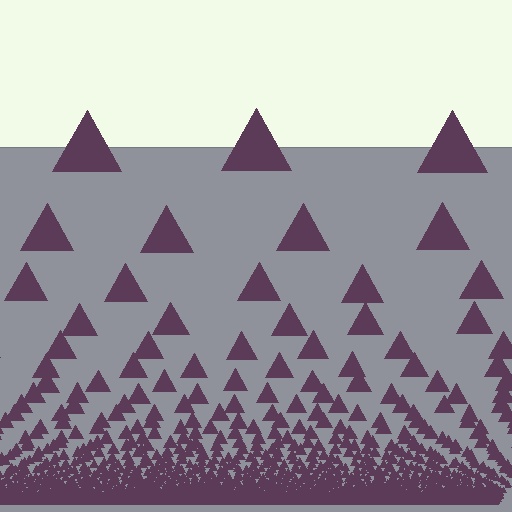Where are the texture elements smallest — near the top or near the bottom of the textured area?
Near the bottom.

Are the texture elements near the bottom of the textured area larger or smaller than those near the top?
Smaller. The gradient is inverted — elements near the bottom are smaller and denser.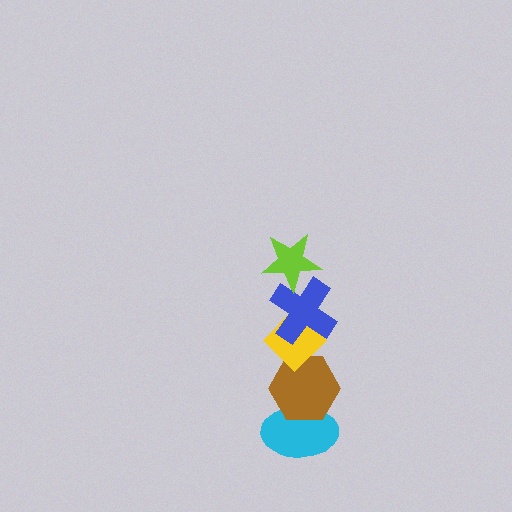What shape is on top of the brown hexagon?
The yellow diamond is on top of the brown hexagon.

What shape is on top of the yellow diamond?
The blue cross is on top of the yellow diamond.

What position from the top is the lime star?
The lime star is 1st from the top.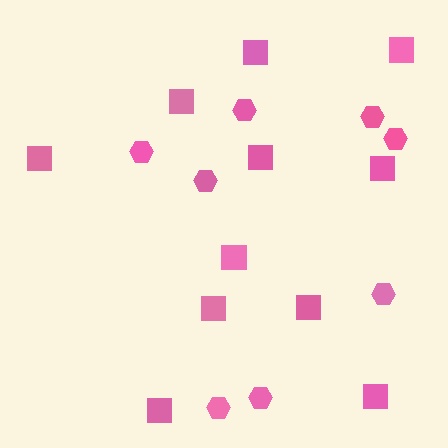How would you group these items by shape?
There are 2 groups: one group of squares (11) and one group of hexagons (8).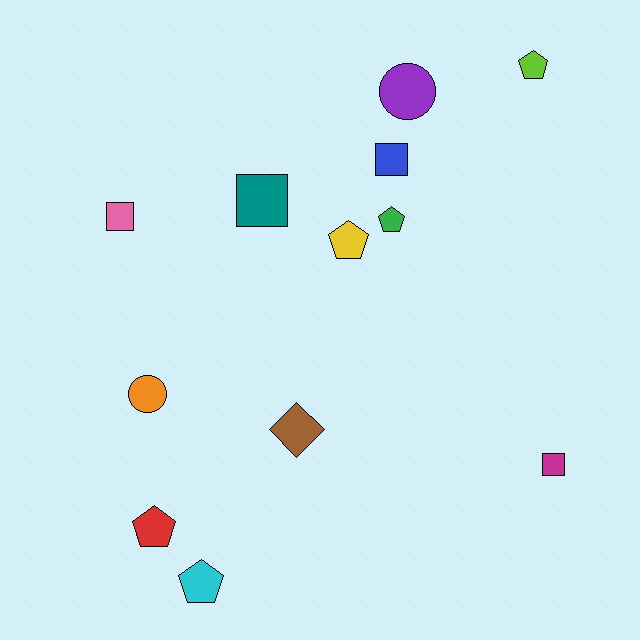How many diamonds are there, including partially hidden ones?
There is 1 diamond.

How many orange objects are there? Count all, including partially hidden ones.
There is 1 orange object.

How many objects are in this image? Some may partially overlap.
There are 12 objects.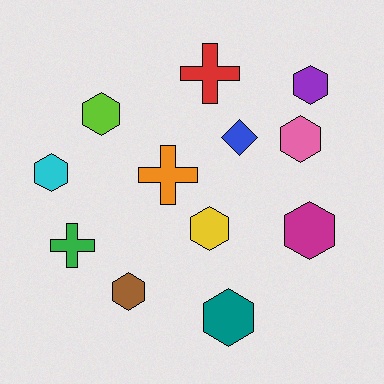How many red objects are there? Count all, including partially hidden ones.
There is 1 red object.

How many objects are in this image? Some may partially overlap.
There are 12 objects.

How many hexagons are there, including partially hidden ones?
There are 8 hexagons.